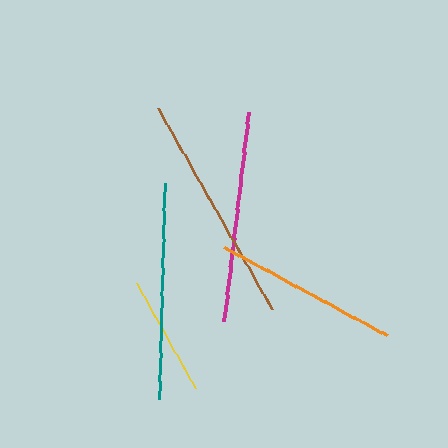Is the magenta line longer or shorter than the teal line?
The teal line is longer than the magenta line.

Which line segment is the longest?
The brown line is the longest at approximately 231 pixels.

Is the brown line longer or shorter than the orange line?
The brown line is longer than the orange line.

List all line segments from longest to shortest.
From longest to shortest: brown, teal, magenta, orange, yellow.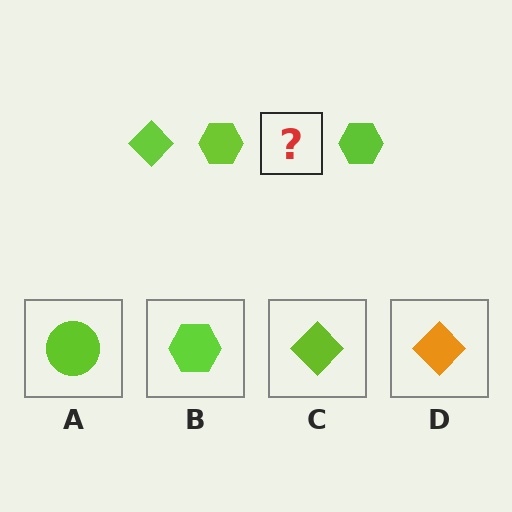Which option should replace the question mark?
Option C.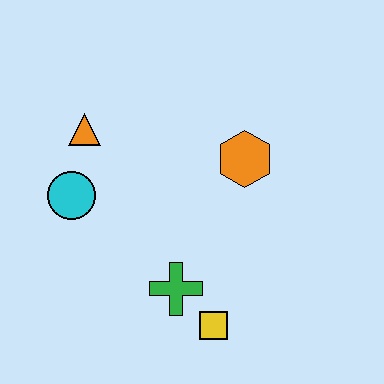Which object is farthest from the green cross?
The orange triangle is farthest from the green cross.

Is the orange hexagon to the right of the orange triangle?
Yes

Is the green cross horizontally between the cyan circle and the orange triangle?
No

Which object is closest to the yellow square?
The green cross is closest to the yellow square.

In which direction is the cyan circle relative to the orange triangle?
The cyan circle is below the orange triangle.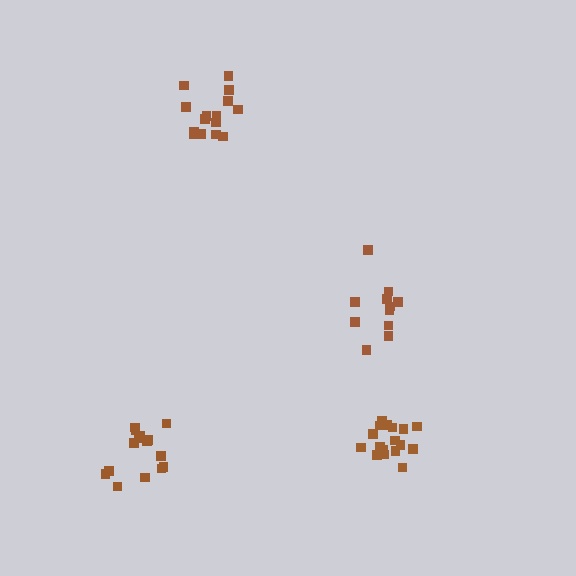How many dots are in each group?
Group 1: 15 dots, Group 2: 11 dots, Group 3: 16 dots, Group 4: 17 dots (59 total).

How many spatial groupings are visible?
There are 4 spatial groupings.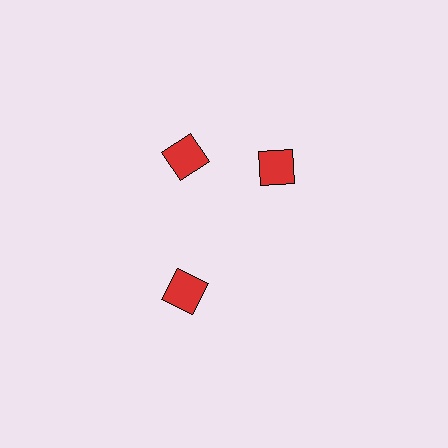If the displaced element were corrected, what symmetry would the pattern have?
It would have 3-fold rotational symmetry — the pattern would map onto itself every 120 degrees.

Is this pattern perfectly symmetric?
No. The 3 red squares are arranged in a ring, but one element near the 3 o'clock position is rotated out of alignment along the ring, breaking the 3-fold rotational symmetry.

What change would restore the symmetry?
The symmetry would be restored by rotating it back into even spacing with its neighbors so that all 3 squares sit at equal angles and equal distance from the center.